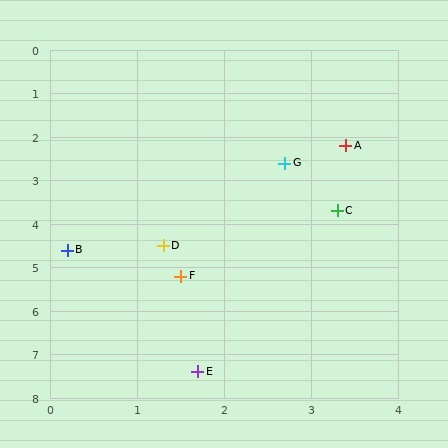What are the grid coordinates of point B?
Point B is at approximately (0.2, 4.6).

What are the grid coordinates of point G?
Point G is at approximately (2.7, 2.6).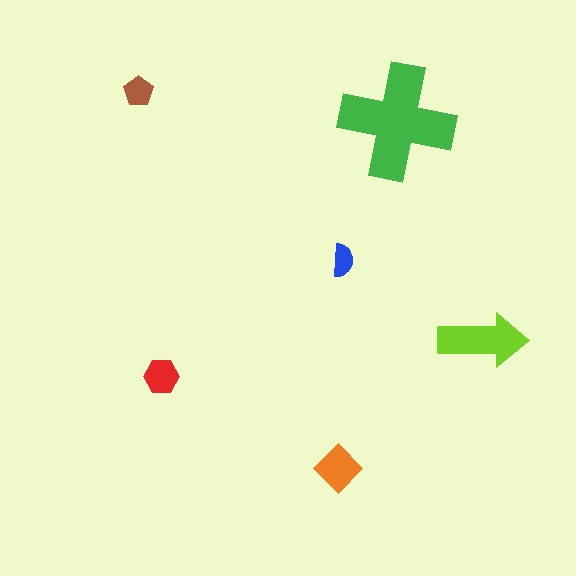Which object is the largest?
The green cross.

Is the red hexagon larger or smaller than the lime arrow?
Smaller.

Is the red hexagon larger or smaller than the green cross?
Smaller.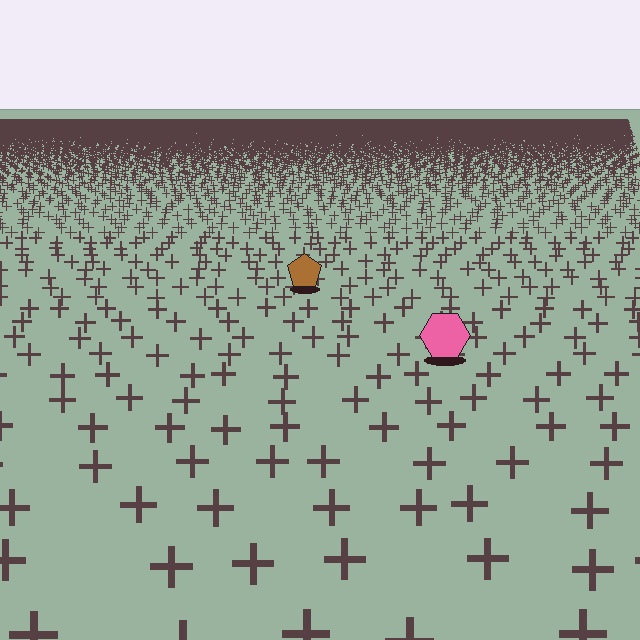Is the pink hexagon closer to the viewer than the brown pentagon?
Yes. The pink hexagon is closer — you can tell from the texture gradient: the ground texture is coarser near it.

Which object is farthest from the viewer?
The brown pentagon is farthest from the viewer. It appears smaller and the ground texture around it is denser.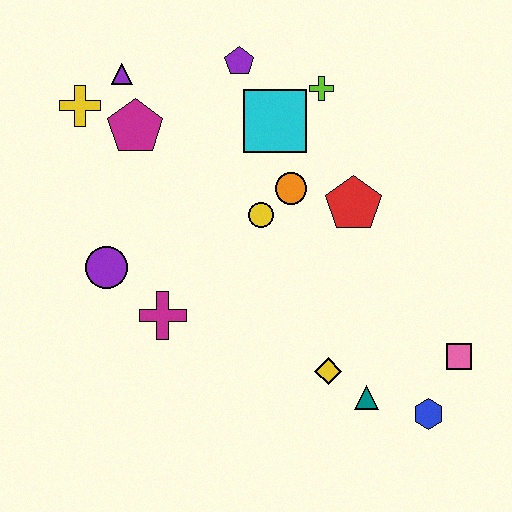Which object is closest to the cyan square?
The lime cross is closest to the cyan square.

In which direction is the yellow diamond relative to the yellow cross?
The yellow diamond is below the yellow cross.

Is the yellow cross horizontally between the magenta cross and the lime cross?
No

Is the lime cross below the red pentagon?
No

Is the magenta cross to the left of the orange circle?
Yes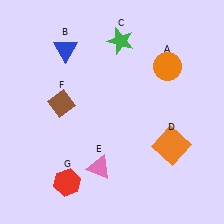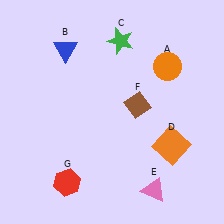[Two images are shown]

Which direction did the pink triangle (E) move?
The pink triangle (E) moved right.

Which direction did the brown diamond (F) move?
The brown diamond (F) moved right.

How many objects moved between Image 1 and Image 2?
2 objects moved between the two images.